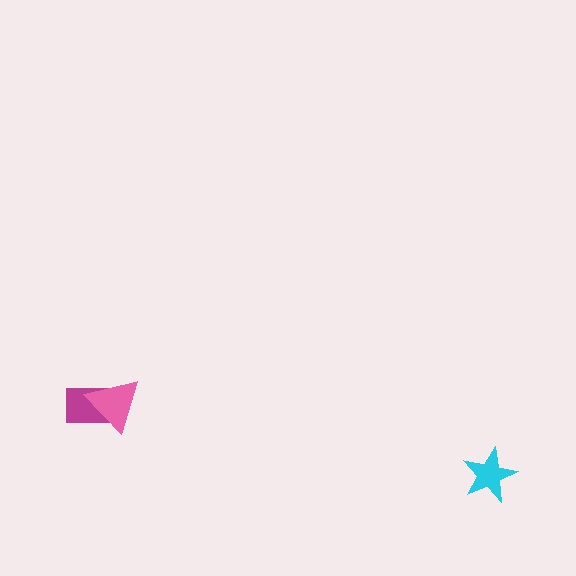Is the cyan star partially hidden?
No, no other shape covers it.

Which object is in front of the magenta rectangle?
The pink triangle is in front of the magenta rectangle.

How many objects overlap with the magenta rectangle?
1 object overlaps with the magenta rectangle.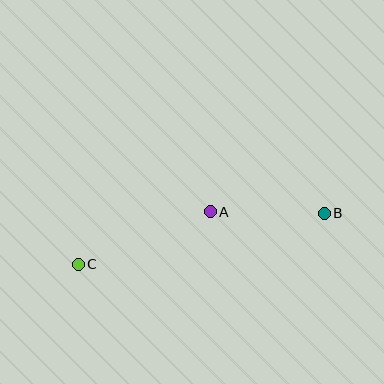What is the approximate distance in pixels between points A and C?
The distance between A and C is approximately 142 pixels.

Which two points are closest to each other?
Points A and B are closest to each other.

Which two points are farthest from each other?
Points B and C are farthest from each other.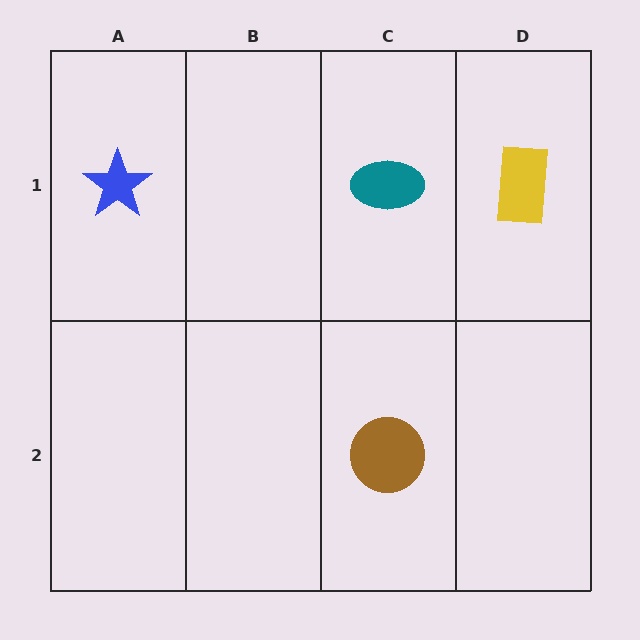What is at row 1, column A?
A blue star.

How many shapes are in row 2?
1 shape.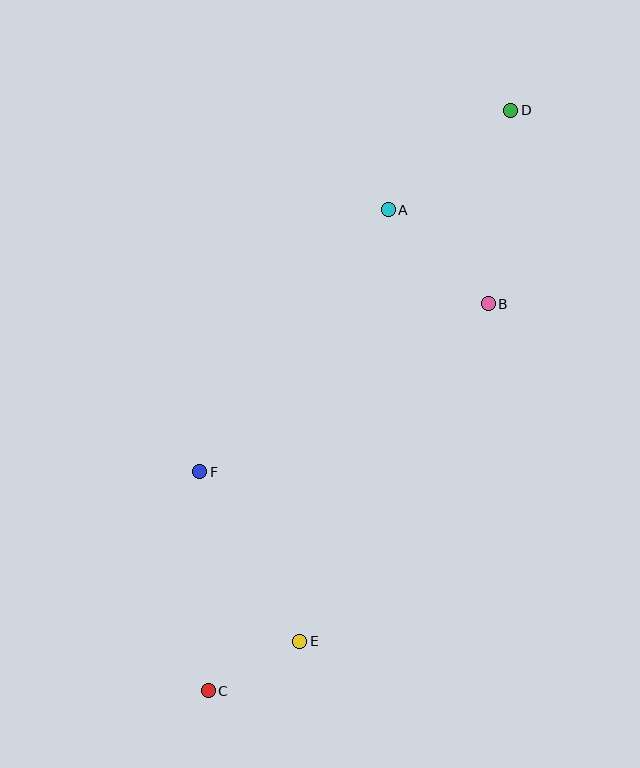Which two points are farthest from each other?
Points C and D are farthest from each other.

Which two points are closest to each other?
Points C and E are closest to each other.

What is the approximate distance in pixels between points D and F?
The distance between D and F is approximately 477 pixels.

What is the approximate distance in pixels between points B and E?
The distance between B and E is approximately 387 pixels.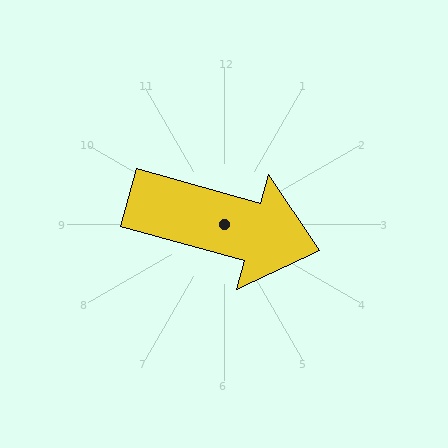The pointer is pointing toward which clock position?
Roughly 4 o'clock.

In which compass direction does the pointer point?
East.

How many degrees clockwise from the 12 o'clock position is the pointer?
Approximately 106 degrees.